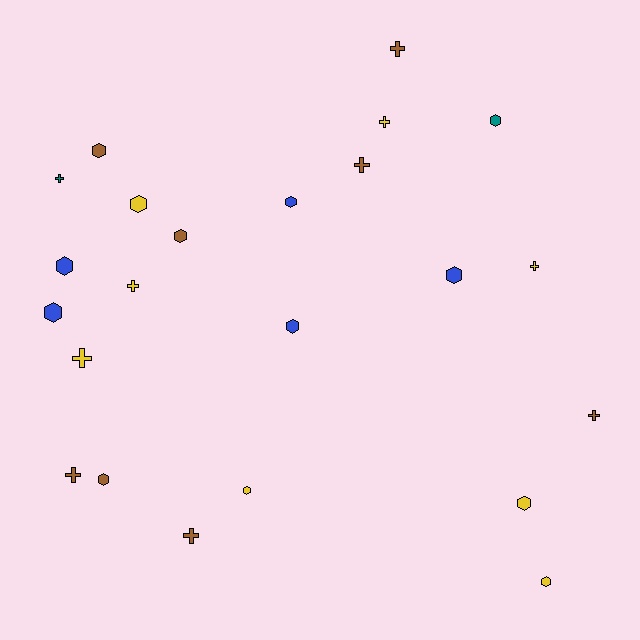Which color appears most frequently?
Brown, with 8 objects.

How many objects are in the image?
There are 23 objects.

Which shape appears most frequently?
Hexagon, with 13 objects.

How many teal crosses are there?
There is 1 teal cross.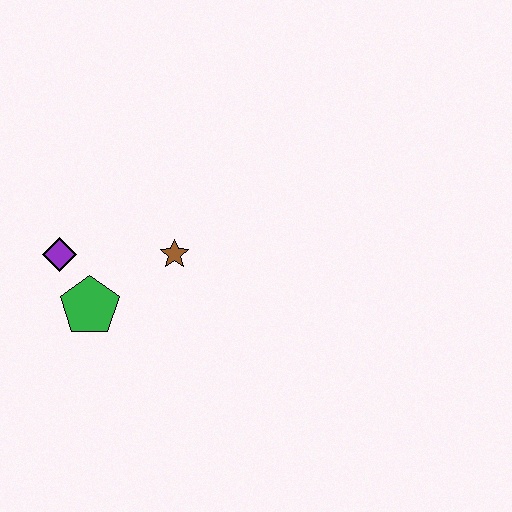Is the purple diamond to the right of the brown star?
No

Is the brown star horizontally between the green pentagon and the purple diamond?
No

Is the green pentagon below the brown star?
Yes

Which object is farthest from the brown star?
The purple diamond is farthest from the brown star.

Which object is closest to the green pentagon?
The purple diamond is closest to the green pentagon.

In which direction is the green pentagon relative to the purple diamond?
The green pentagon is below the purple diamond.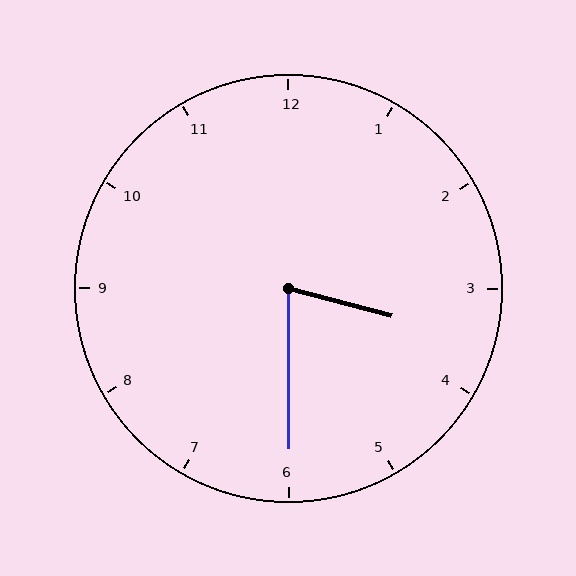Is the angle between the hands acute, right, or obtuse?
It is acute.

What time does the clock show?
3:30.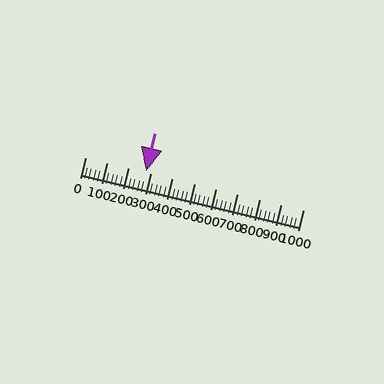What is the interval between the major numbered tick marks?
The major tick marks are spaced 100 units apart.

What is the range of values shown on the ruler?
The ruler shows values from 0 to 1000.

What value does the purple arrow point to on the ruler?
The purple arrow points to approximately 280.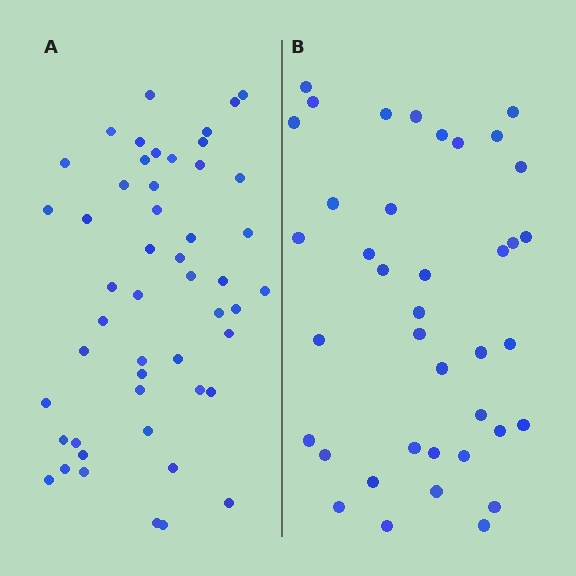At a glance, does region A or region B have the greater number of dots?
Region A (the left region) has more dots.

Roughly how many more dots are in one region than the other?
Region A has roughly 12 or so more dots than region B.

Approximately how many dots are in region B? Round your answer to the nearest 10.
About 40 dots. (The exact count is 39, which rounds to 40.)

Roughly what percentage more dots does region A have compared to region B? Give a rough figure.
About 30% more.